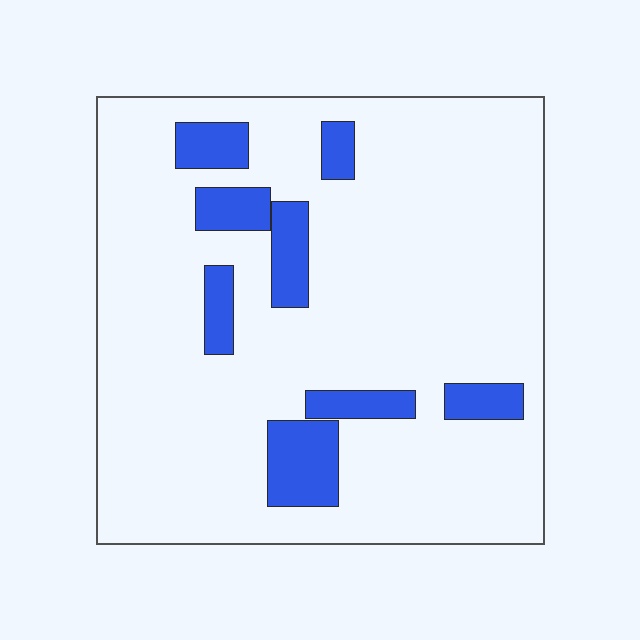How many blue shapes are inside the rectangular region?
8.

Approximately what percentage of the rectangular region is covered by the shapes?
Approximately 15%.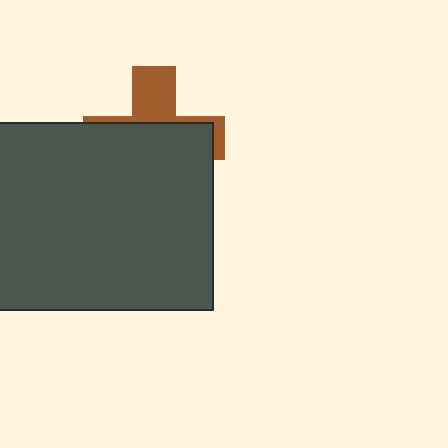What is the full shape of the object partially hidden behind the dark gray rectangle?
The partially hidden object is a brown cross.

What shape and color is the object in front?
The object in front is a dark gray rectangle.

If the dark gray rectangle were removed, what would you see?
You would see the complete brown cross.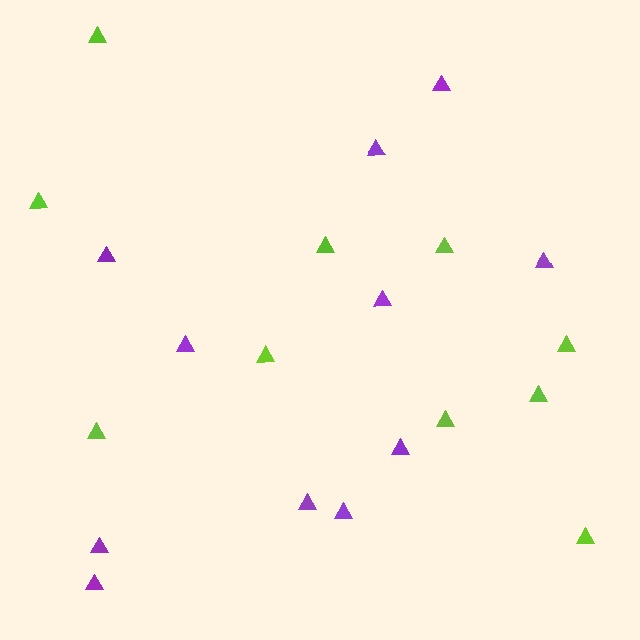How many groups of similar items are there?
There are 2 groups: one group of purple triangles (11) and one group of lime triangles (10).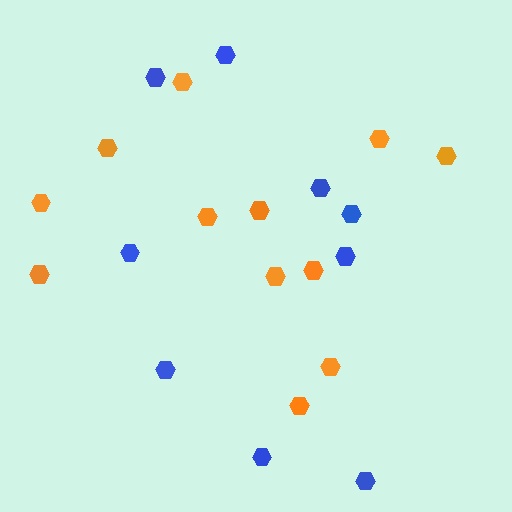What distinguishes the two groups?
There are 2 groups: one group of blue hexagons (9) and one group of orange hexagons (12).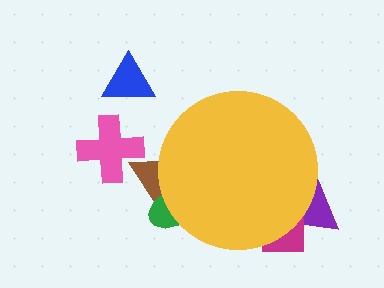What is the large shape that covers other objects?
A yellow circle.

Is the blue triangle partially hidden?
No, the blue triangle is fully visible.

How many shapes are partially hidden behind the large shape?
4 shapes are partially hidden.